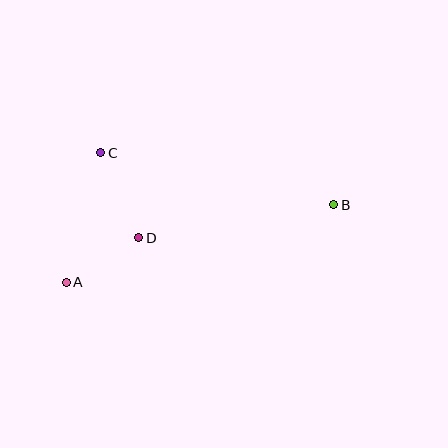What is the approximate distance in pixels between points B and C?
The distance between B and C is approximately 238 pixels.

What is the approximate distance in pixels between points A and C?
The distance between A and C is approximately 134 pixels.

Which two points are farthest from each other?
Points A and B are farthest from each other.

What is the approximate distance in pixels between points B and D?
The distance between B and D is approximately 197 pixels.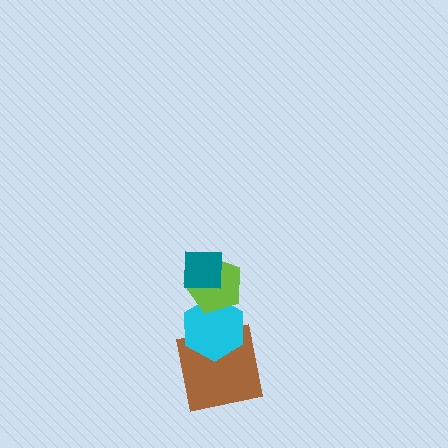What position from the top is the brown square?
The brown square is 4th from the top.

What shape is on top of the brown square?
The cyan hexagon is on top of the brown square.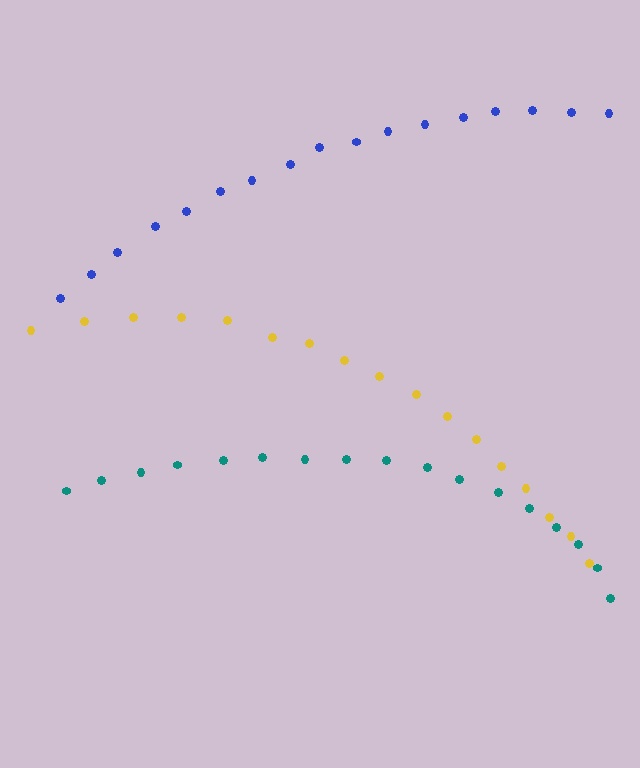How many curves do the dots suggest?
There are 3 distinct paths.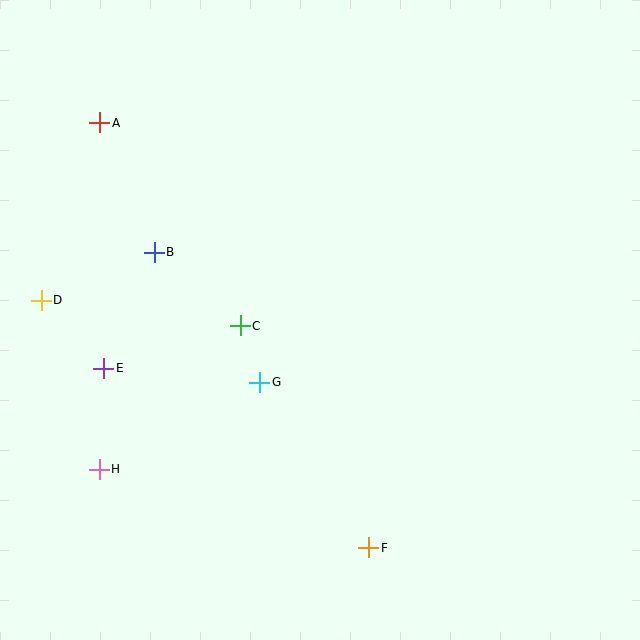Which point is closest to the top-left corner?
Point A is closest to the top-left corner.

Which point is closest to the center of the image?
Point C at (240, 326) is closest to the center.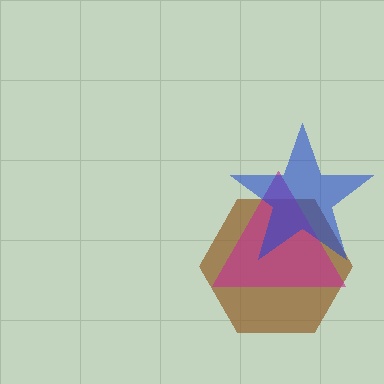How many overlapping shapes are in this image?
There are 3 overlapping shapes in the image.